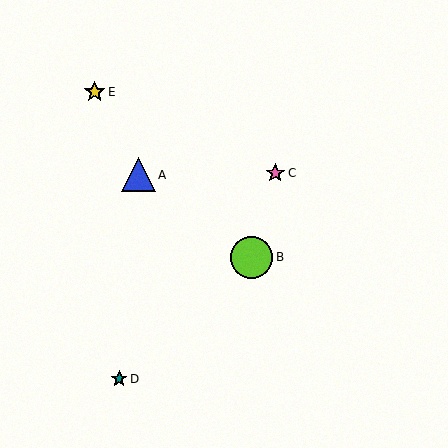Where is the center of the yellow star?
The center of the yellow star is at (95, 92).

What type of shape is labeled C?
Shape C is a pink star.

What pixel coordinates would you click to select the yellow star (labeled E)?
Click at (95, 92) to select the yellow star E.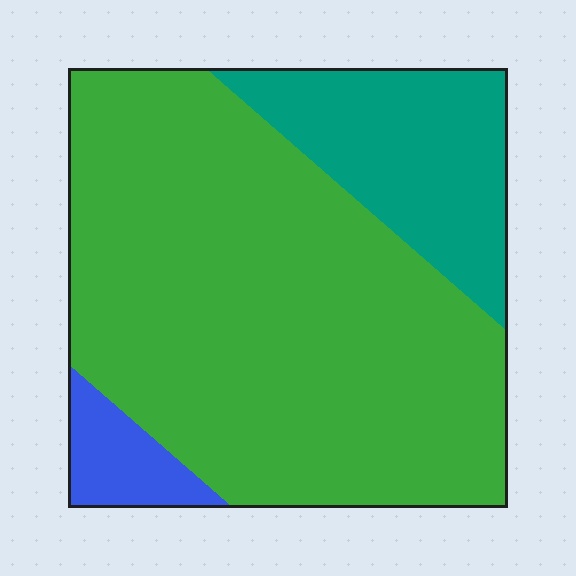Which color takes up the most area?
Green, at roughly 75%.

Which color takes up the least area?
Blue, at roughly 5%.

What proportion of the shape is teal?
Teal covers 21% of the shape.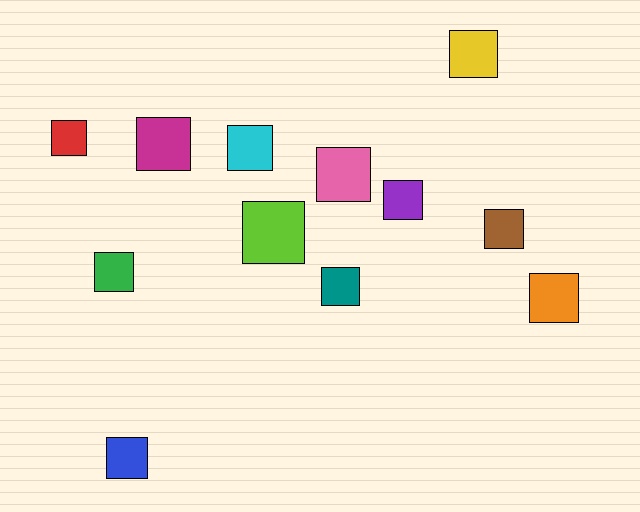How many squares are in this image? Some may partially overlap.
There are 12 squares.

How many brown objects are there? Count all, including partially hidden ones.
There is 1 brown object.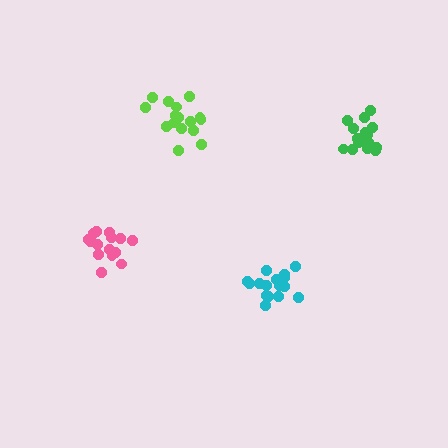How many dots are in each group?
Group 1: 17 dots, Group 2: 17 dots, Group 3: 17 dots, Group 4: 15 dots (66 total).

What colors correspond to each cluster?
The clusters are colored: green, lime, cyan, pink.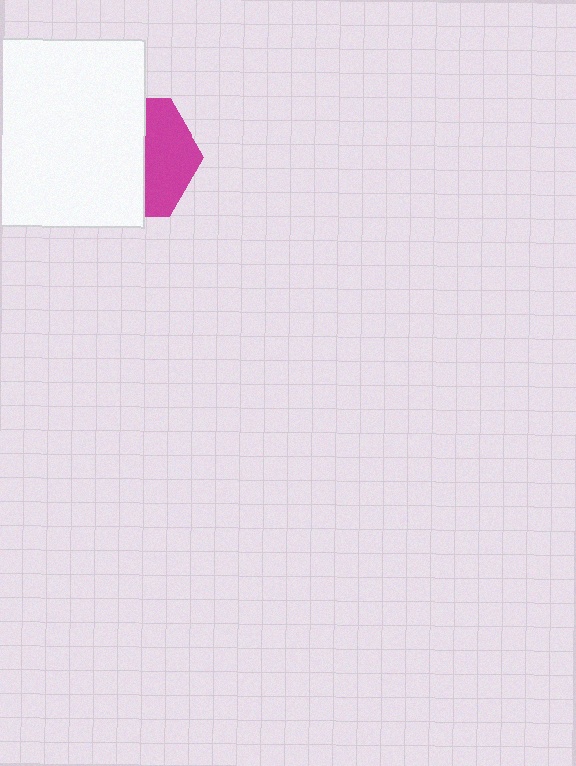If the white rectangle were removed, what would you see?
You would see the complete magenta hexagon.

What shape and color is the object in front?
The object in front is a white rectangle.